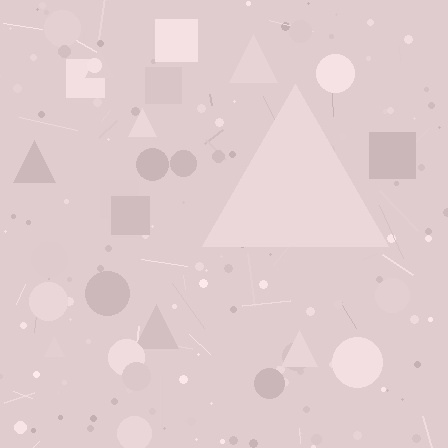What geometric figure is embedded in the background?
A triangle is embedded in the background.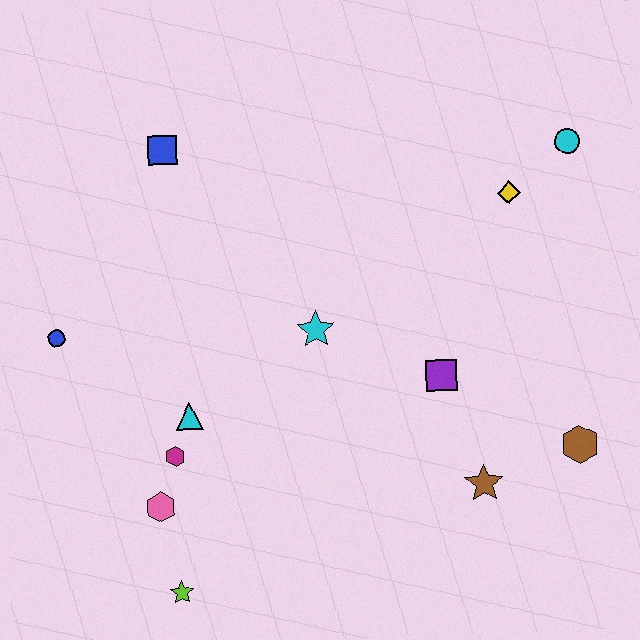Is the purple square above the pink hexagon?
Yes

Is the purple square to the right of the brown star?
No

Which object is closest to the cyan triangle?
The magenta hexagon is closest to the cyan triangle.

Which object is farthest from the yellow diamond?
The lime star is farthest from the yellow diamond.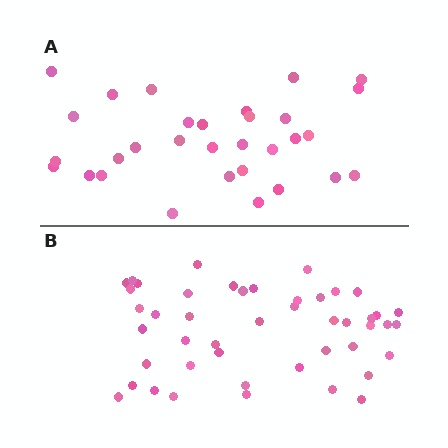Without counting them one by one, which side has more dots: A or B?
Region B (the bottom region) has more dots.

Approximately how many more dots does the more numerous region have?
Region B has approximately 15 more dots than region A.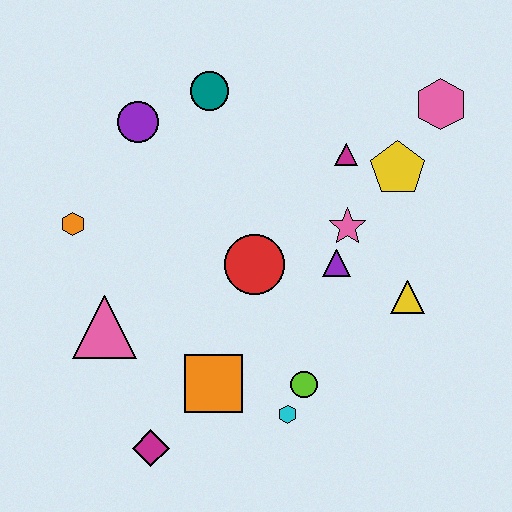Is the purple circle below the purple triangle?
No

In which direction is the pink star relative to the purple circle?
The pink star is to the right of the purple circle.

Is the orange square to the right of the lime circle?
No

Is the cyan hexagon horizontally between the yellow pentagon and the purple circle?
Yes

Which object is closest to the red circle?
The purple triangle is closest to the red circle.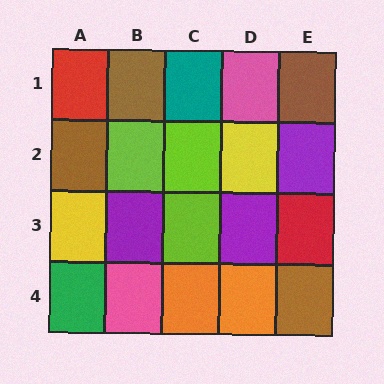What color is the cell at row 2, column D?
Yellow.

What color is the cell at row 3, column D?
Purple.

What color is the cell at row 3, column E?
Red.